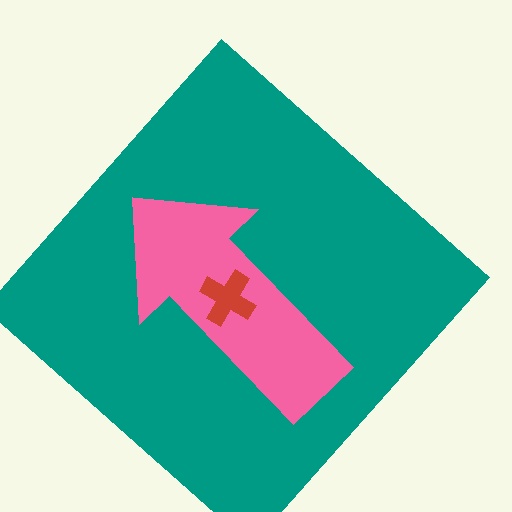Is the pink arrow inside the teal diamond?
Yes.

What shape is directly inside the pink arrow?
The red cross.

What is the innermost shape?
The red cross.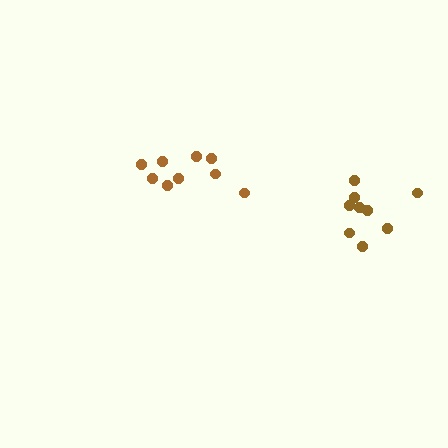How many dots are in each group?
Group 1: 9 dots, Group 2: 9 dots (18 total).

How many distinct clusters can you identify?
There are 2 distinct clusters.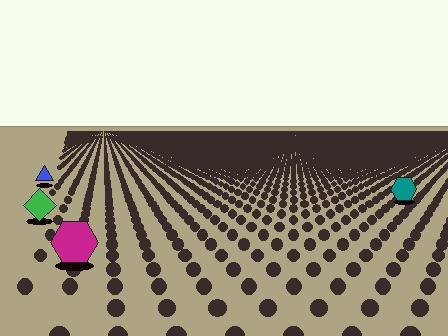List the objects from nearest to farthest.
From nearest to farthest: the magenta hexagon, the green diamond, the teal hexagon, the blue triangle.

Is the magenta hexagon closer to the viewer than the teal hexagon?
Yes. The magenta hexagon is closer — you can tell from the texture gradient: the ground texture is coarser near it.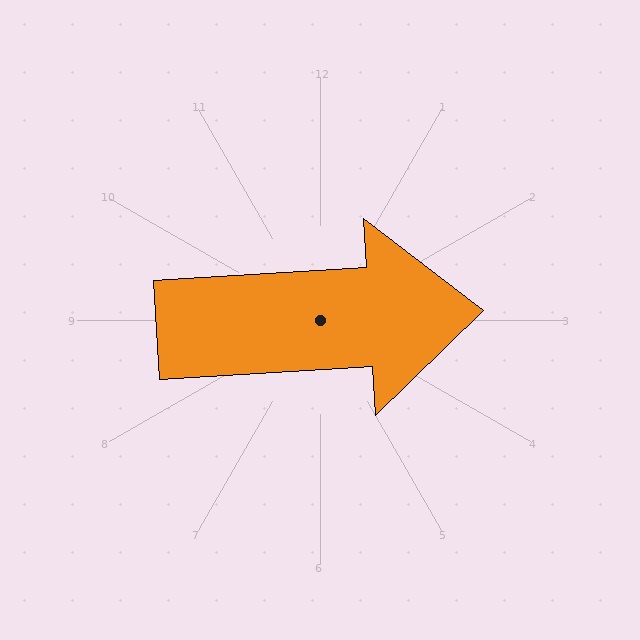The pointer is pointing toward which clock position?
Roughly 3 o'clock.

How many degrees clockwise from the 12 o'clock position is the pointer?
Approximately 87 degrees.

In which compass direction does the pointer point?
East.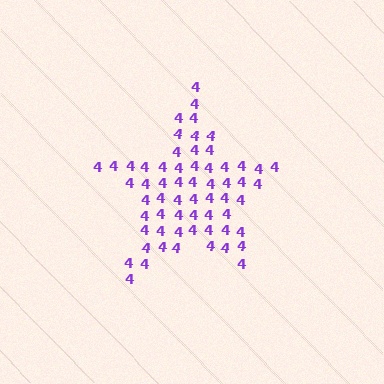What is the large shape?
The large shape is a star.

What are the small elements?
The small elements are digit 4's.